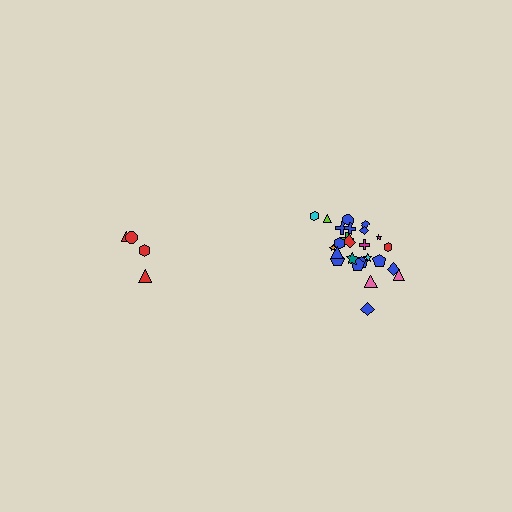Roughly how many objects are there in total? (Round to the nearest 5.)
Roughly 30 objects in total.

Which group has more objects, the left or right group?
The right group.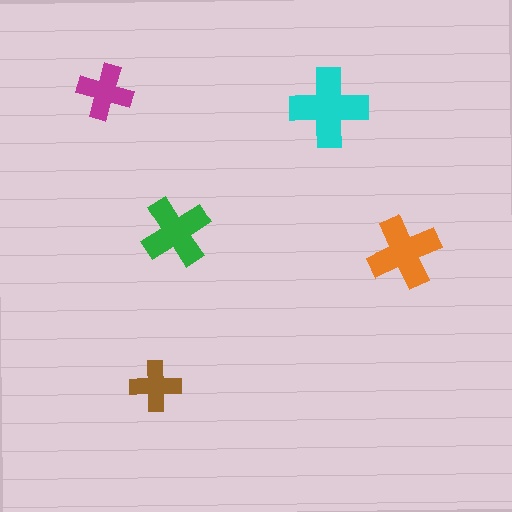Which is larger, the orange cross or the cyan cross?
The cyan one.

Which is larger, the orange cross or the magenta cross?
The orange one.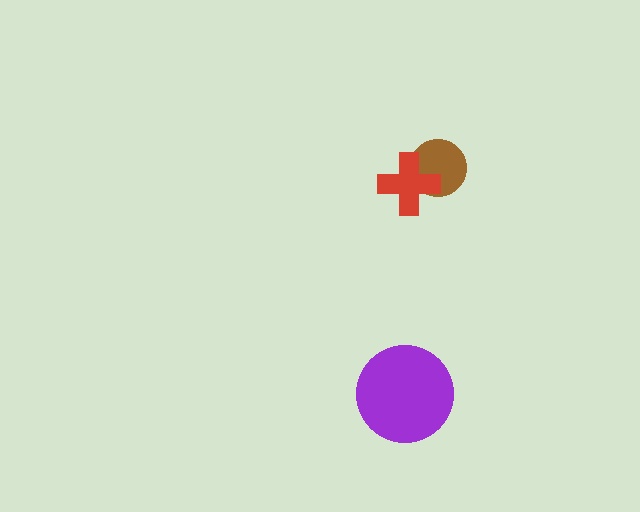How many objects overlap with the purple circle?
0 objects overlap with the purple circle.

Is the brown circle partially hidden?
Yes, it is partially covered by another shape.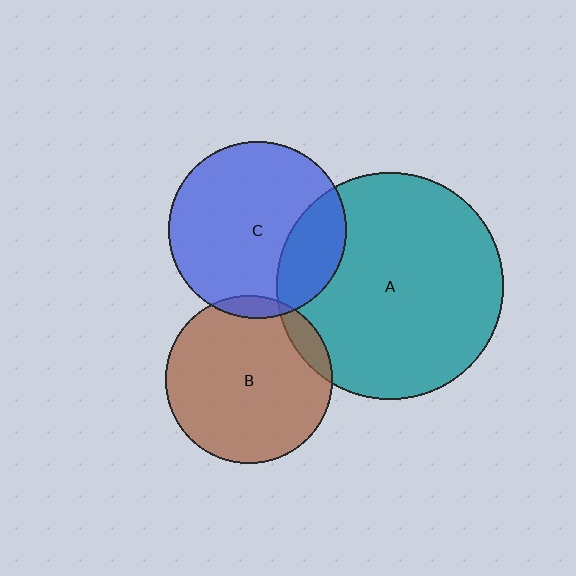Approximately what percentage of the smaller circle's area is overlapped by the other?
Approximately 5%.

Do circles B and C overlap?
Yes.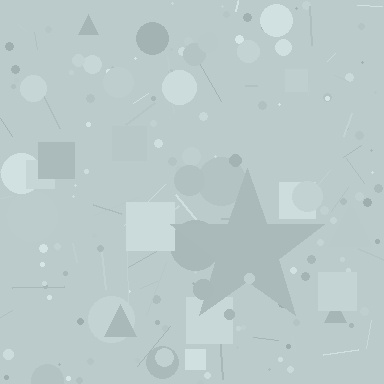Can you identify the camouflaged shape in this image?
The camouflaged shape is a star.